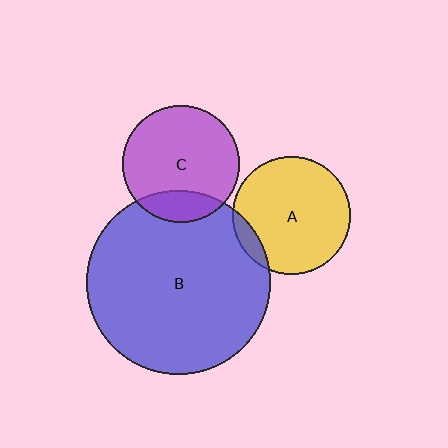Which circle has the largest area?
Circle B (blue).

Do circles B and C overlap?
Yes.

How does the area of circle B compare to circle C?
Approximately 2.5 times.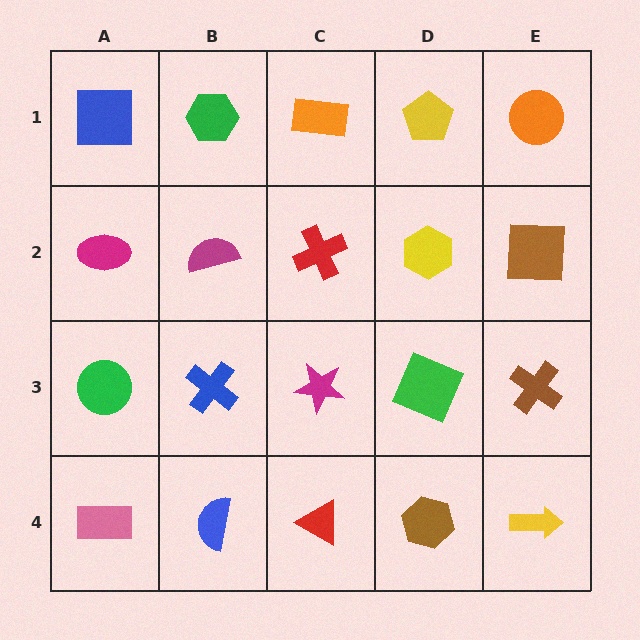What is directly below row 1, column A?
A magenta ellipse.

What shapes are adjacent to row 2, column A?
A blue square (row 1, column A), a green circle (row 3, column A), a magenta semicircle (row 2, column B).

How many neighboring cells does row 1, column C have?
3.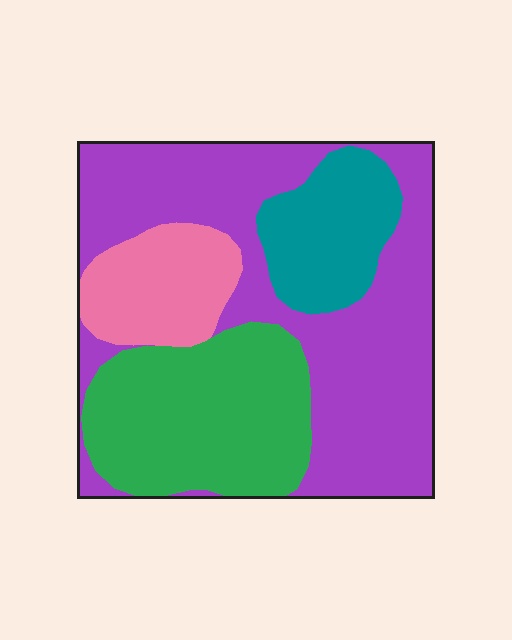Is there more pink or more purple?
Purple.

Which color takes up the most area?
Purple, at roughly 50%.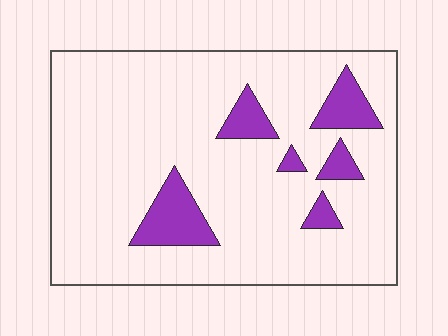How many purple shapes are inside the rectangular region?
6.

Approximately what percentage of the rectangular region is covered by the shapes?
Approximately 15%.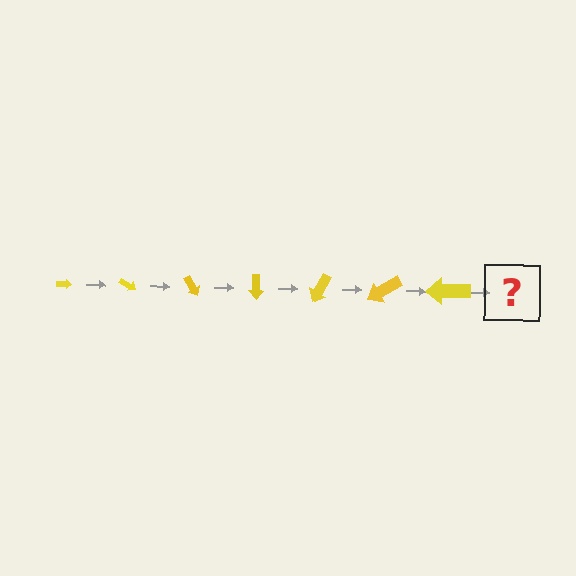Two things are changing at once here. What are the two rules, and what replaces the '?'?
The two rules are that the arrow grows larger each step and it rotates 30 degrees each step. The '?' should be an arrow, larger than the previous one and rotated 210 degrees from the start.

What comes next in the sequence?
The next element should be an arrow, larger than the previous one and rotated 210 degrees from the start.